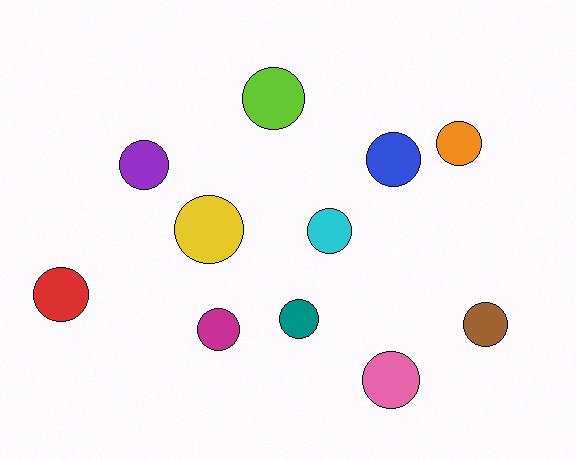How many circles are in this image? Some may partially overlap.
There are 11 circles.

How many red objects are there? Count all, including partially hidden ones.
There is 1 red object.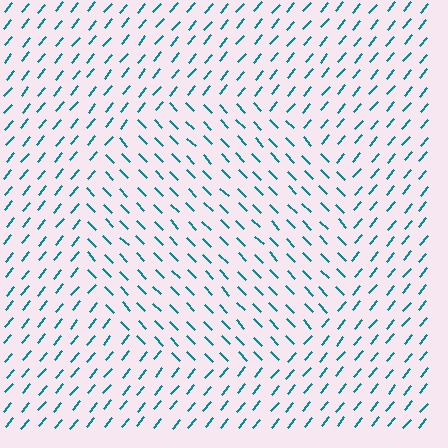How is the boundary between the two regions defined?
The boundary is defined purely by a change in line orientation (approximately 84 degrees difference). All lines are the same color and thickness.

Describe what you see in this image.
The image is filled with small teal line segments. A circle region in the image has lines oriented differently from the surrounding lines, creating a visible texture boundary.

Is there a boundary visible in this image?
Yes, there is a texture boundary formed by a change in line orientation.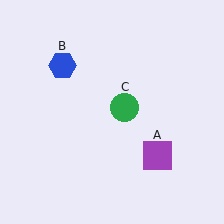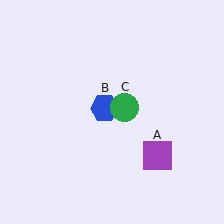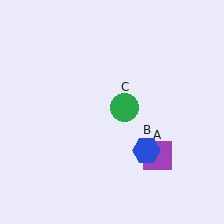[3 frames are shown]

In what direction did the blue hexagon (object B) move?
The blue hexagon (object B) moved down and to the right.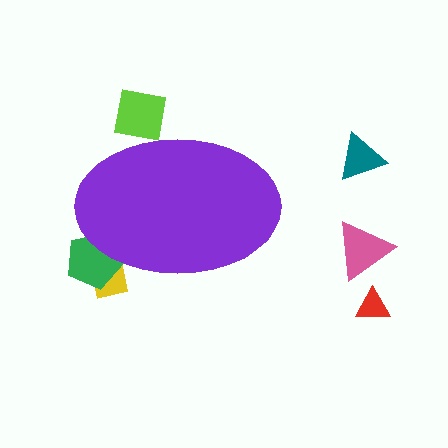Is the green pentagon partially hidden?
Yes, the green pentagon is partially hidden behind the purple ellipse.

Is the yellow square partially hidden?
Yes, the yellow square is partially hidden behind the purple ellipse.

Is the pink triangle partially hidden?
No, the pink triangle is fully visible.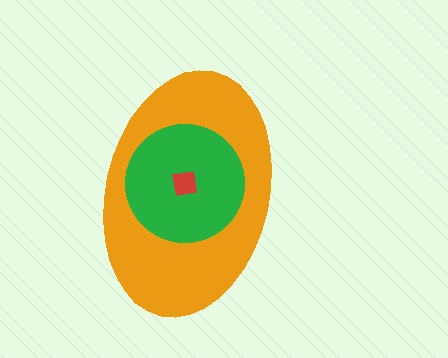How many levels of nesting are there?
3.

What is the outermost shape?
The orange ellipse.